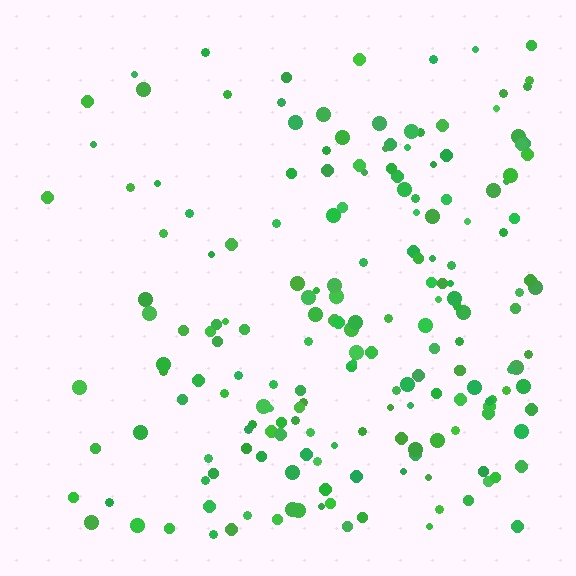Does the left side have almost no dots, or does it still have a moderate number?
Still a moderate number, just noticeably fewer than the right.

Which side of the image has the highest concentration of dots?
The right.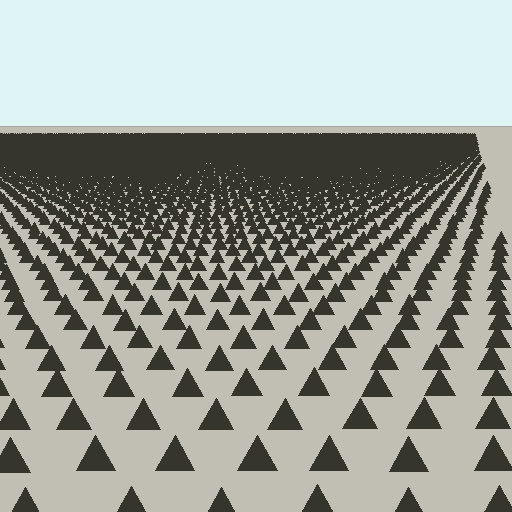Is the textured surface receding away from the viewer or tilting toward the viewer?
The surface is receding away from the viewer. Texture elements get smaller and denser toward the top.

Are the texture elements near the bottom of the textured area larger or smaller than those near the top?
Larger. Near the bottom, elements are closer to the viewer and appear at a bigger on-screen size.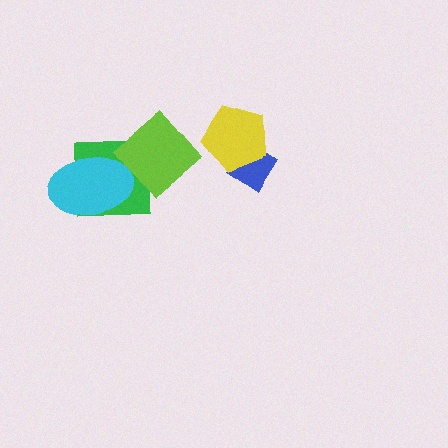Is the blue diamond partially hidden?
Yes, it is partially covered by another shape.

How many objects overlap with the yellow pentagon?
1 object overlaps with the yellow pentagon.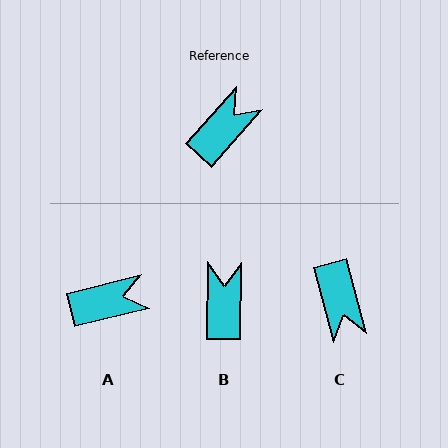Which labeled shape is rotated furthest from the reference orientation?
C, about 124 degrees away.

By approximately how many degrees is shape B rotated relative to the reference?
Approximately 41 degrees counter-clockwise.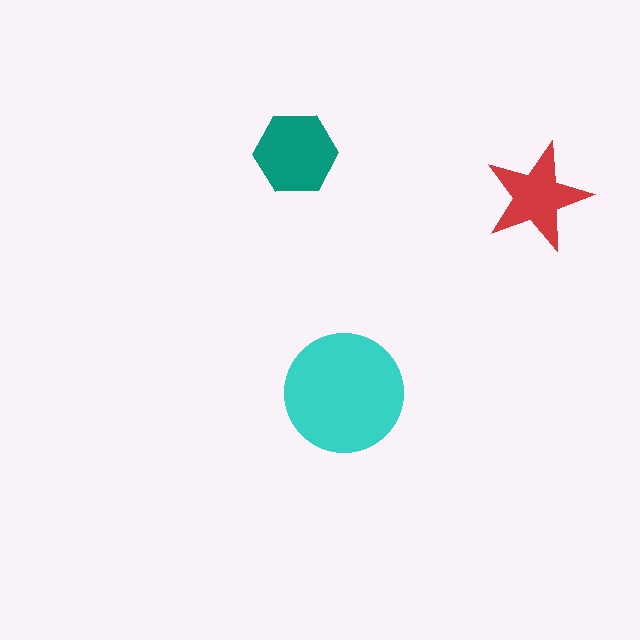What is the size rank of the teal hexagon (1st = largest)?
2nd.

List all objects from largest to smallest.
The cyan circle, the teal hexagon, the red star.